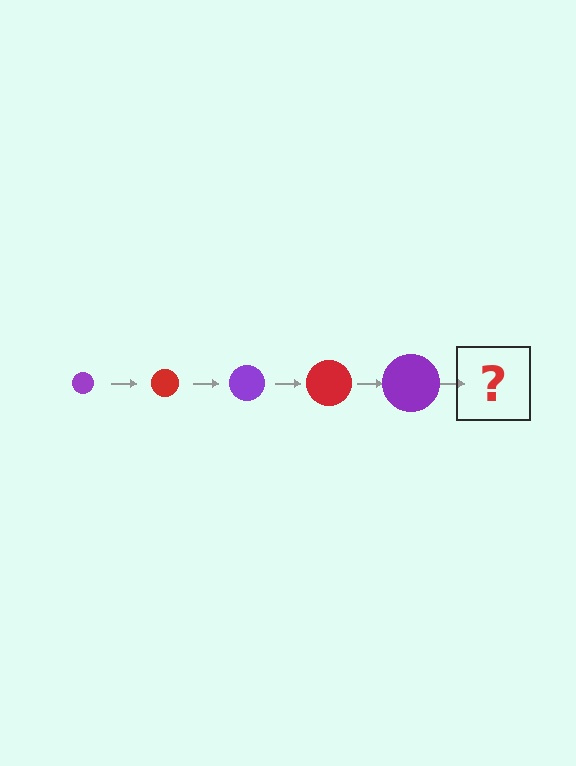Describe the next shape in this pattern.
It should be a red circle, larger than the previous one.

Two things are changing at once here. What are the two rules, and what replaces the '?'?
The two rules are that the circle grows larger each step and the color cycles through purple and red. The '?' should be a red circle, larger than the previous one.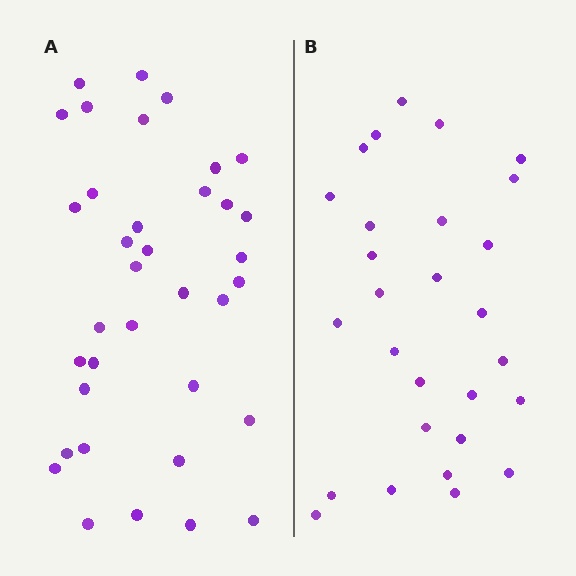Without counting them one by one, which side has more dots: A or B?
Region A (the left region) has more dots.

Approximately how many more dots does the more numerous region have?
Region A has roughly 8 or so more dots than region B.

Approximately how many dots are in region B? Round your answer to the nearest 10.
About 30 dots. (The exact count is 28, which rounds to 30.)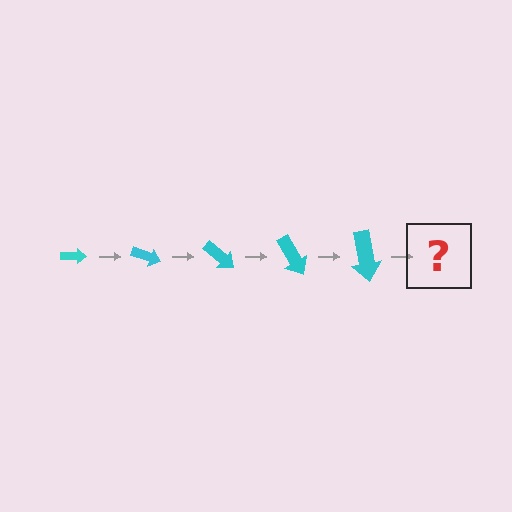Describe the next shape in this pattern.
It should be an arrow, larger than the previous one and rotated 100 degrees from the start.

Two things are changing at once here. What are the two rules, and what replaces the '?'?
The two rules are that the arrow grows larger each step and it rotates 20 degrees each step. The '?' should be an arrow, larger than the previous one and rotated 100 degrees from the start.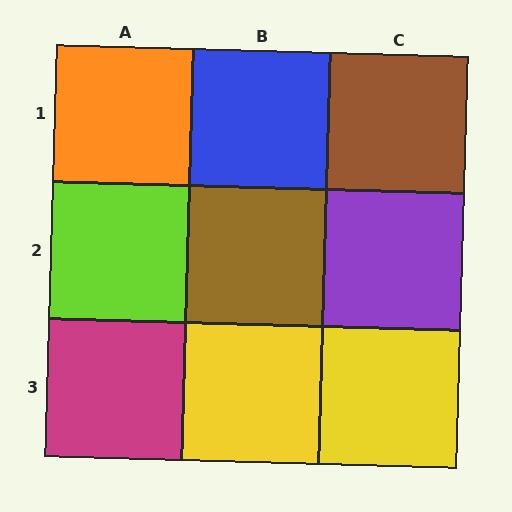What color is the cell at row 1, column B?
Blue.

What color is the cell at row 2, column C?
Purple.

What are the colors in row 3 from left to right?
Magenta, yellow, yellow.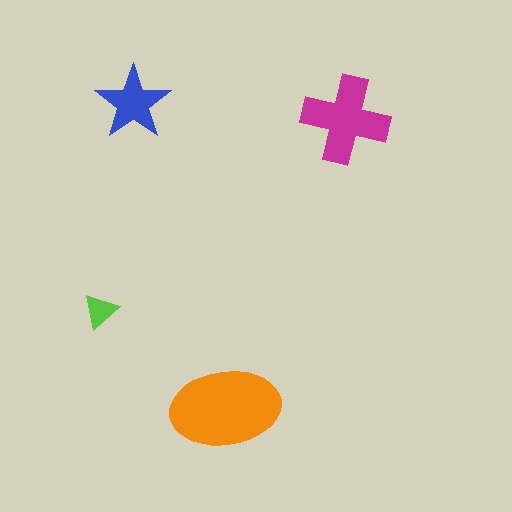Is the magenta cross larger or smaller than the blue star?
Larger.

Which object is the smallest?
The lime triangle.